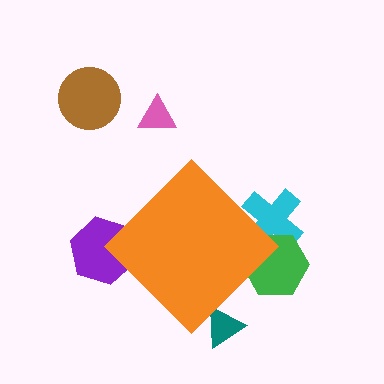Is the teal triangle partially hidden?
Yes, the teal triangle is partially hidden behind the orange diamond.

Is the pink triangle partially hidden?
No, the pink triangle is fully visible.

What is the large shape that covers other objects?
An orange diamond.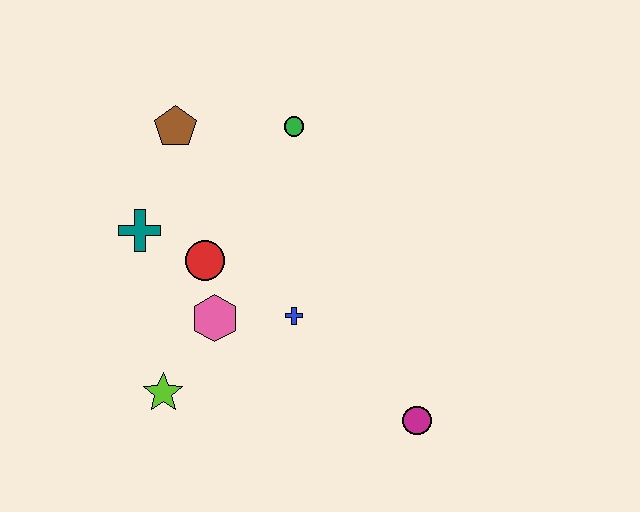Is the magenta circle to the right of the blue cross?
Yes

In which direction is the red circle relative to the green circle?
The red circle is below the green circle.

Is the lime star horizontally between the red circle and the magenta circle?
No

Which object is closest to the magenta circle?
The blue cross is closest to the magenta circle.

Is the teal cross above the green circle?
No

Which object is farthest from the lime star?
The green circle is farthest from the lime star.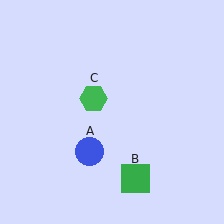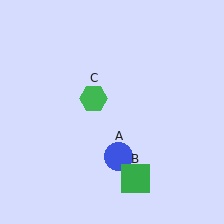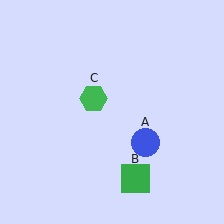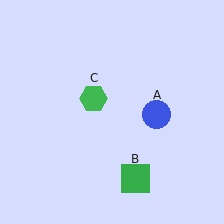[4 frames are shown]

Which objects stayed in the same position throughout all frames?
Green square (object B) and green hexagon (object C) remained stationary.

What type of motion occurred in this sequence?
The blue circle (object A) rotated counterclockwise around the center of the scene.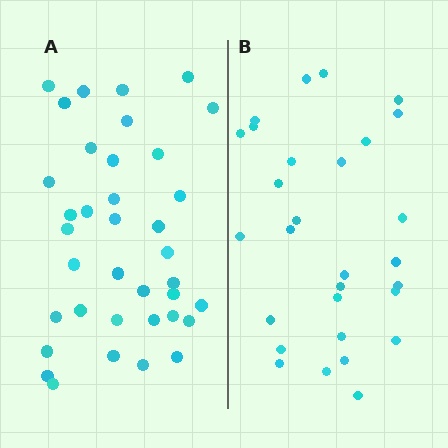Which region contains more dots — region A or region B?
Region A (the left region) has more dots.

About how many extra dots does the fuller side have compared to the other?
Region A has roughly 8 or so more dots than region B.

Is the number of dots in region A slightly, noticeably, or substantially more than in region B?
Region A has noticeably more, but not dramatically so. The ratio is roughly 1.3 to 1.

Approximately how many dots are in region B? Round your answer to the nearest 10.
About 30 dots. (The exact count is 29, which rounds to 30.)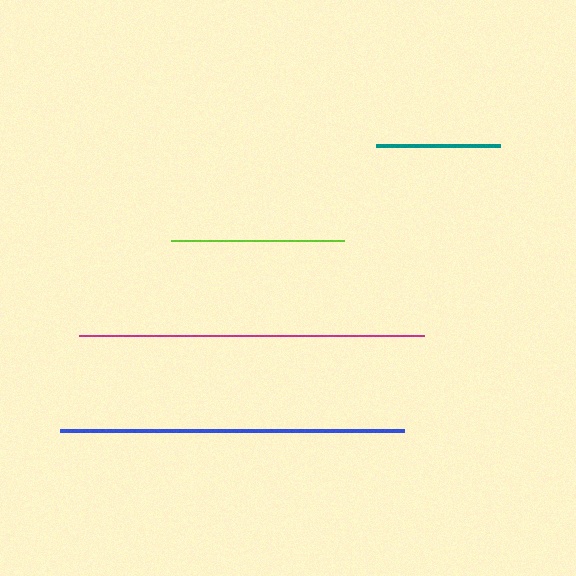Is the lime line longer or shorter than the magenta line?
The magenta line is longer than the lime line.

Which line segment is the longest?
The magenta line is the longest at approximately 344 pixels.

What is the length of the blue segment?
The blue segment is approximately 343 pixels long.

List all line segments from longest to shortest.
From longest to shortest: magenta, blue, lime, teal.